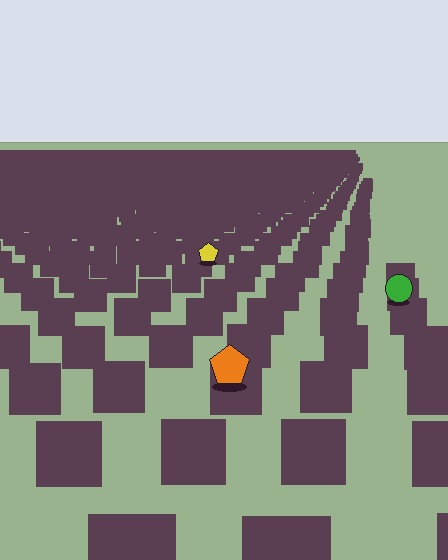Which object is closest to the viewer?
The orange pentagon is closest. The texture marks near it are larger and more spread out.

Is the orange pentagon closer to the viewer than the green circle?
Yes. The orange pentagon is closer — you can tell from the texture gradient: the ground texture is coarser near it.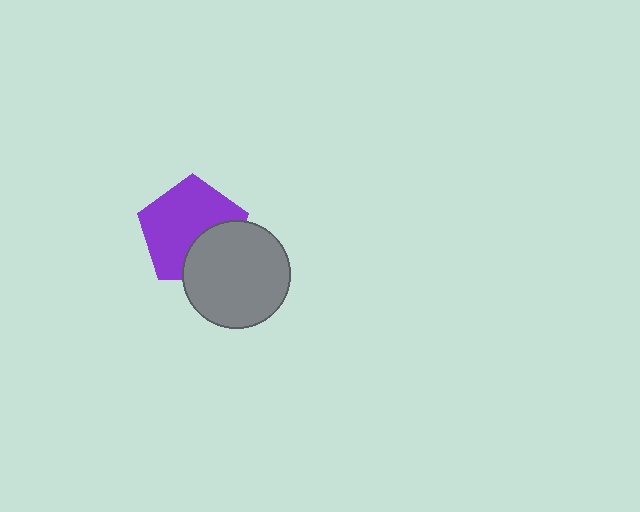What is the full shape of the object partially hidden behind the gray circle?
The partially hidden object is a purple pentagon.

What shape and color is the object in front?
The object in front is a gray circle.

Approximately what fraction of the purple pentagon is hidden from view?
Roughly 32% of the purple pentagon is hidden behind the gray circle.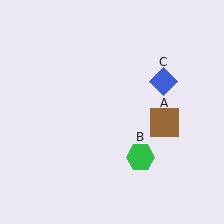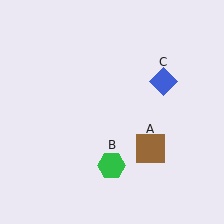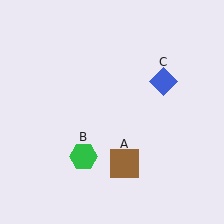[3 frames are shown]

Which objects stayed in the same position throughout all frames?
Blue diamond (object C) remained stationary.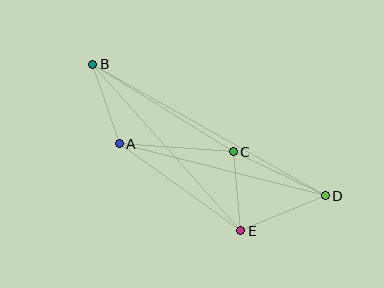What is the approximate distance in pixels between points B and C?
The distance between B and C is approximately 165 pixels.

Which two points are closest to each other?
Points C and E are closest to each other.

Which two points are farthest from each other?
Points B and D are farthest from each other.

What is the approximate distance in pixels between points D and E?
The distance between D and E is approximately 91 pixels.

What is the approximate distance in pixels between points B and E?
The distance between B and E is approximately 223 pixels.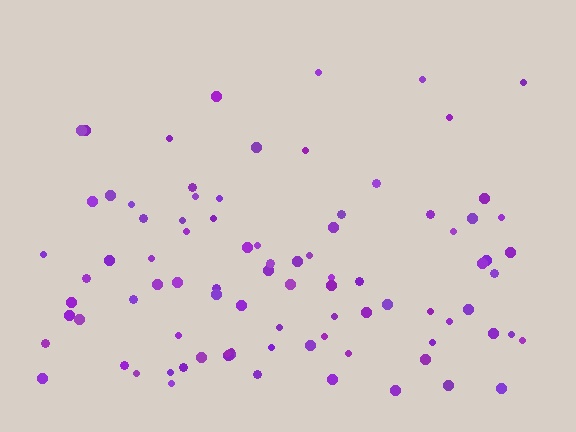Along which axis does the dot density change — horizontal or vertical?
Vertical.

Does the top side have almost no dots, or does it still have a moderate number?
Still a moderate number, just noticeably fewer than the bottom.